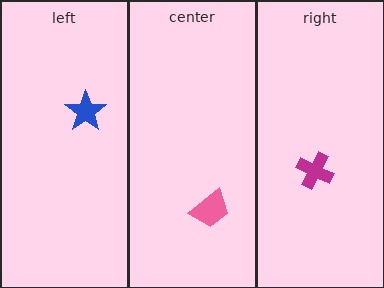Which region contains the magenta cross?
The right region.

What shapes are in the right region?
The magenta cross.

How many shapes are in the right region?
1.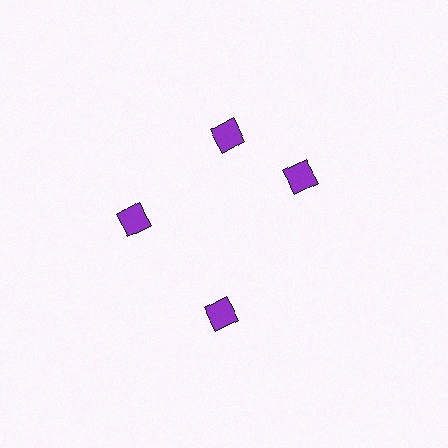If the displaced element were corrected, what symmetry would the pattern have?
It would have 4-fold rotational symmetry — the pattern would map onto itself every 90 degrees.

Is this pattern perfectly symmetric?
No. The 4 purple diamonds are arranged in a ring, but one element near the 3 o'clock position is rotated out of alignment along the ring, breaking the 4-fold rotational symmetry.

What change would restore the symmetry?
The symmetry would be restored by rotating it back into even spacing with its neighbors so that all 4 diamonds sit at equal angles and equal distance from the center.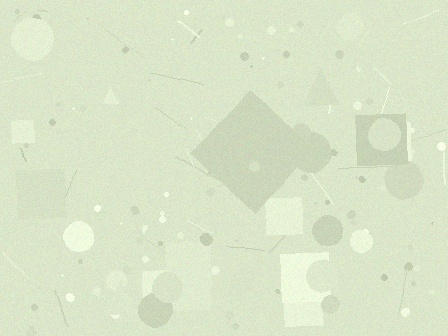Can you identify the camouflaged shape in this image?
The camouflaged shape is a diamond.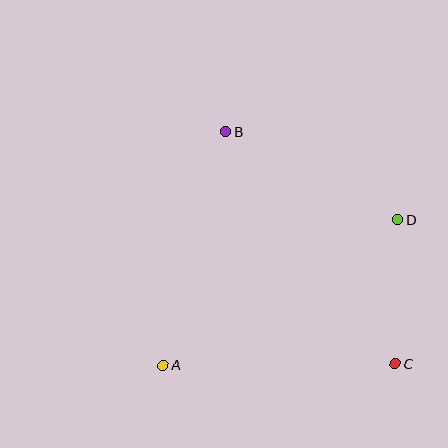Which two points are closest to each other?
Points C and D are closest to each other.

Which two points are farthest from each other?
Points B and C are farthest from each other.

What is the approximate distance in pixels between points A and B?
The distance between A and B is approximately 242 pixels.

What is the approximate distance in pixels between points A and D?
The distance between A and D is approximately 276 pixels.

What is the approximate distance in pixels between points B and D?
The distance between B and D is approximately 193 pixels.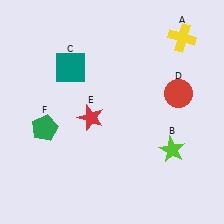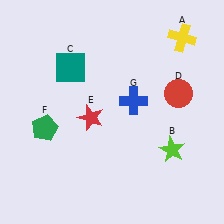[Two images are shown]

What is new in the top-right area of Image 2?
A blue cross (G) was added in the top-right area of Image 2.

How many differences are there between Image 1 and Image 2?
There is 1 difference between the two images.